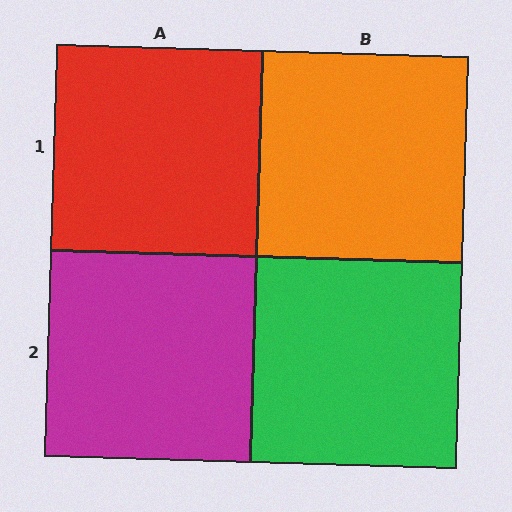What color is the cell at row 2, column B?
Green.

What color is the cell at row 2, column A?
Magenta.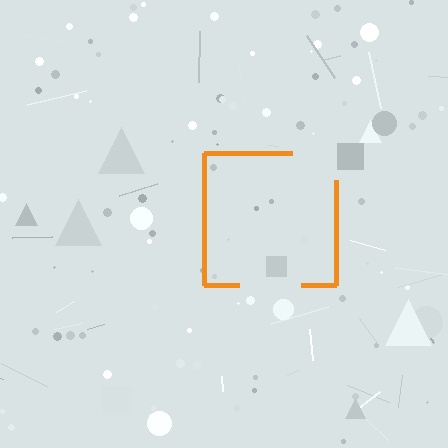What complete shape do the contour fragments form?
The contour fragments form a square.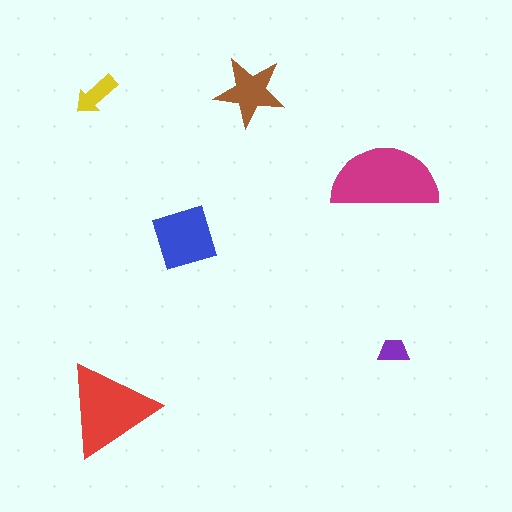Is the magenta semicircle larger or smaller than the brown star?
Larger.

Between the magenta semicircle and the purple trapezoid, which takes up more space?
The magenta semicircle.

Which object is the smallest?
The purple trapezoid.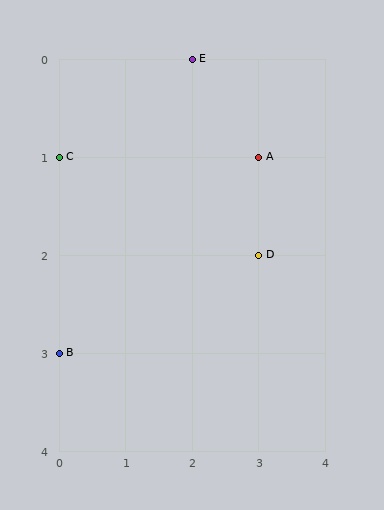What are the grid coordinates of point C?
Point C is at grid coordinates (0, 1).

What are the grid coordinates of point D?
Point D is at grid coordinates (3, 2).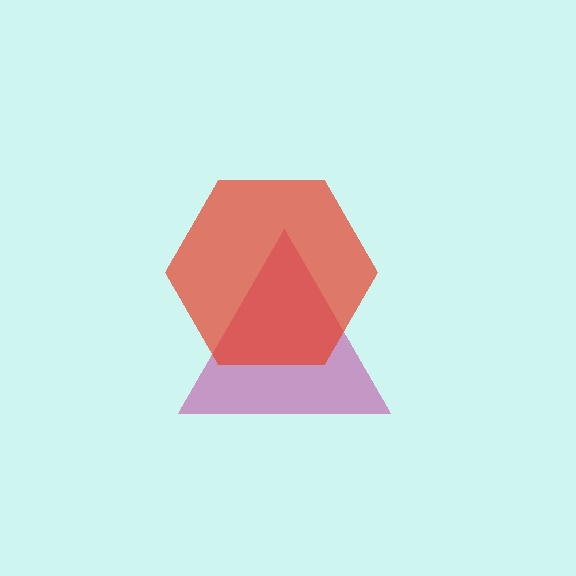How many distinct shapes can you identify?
There are 2 distinct shapes: a magenta triangle, a red hexagon.